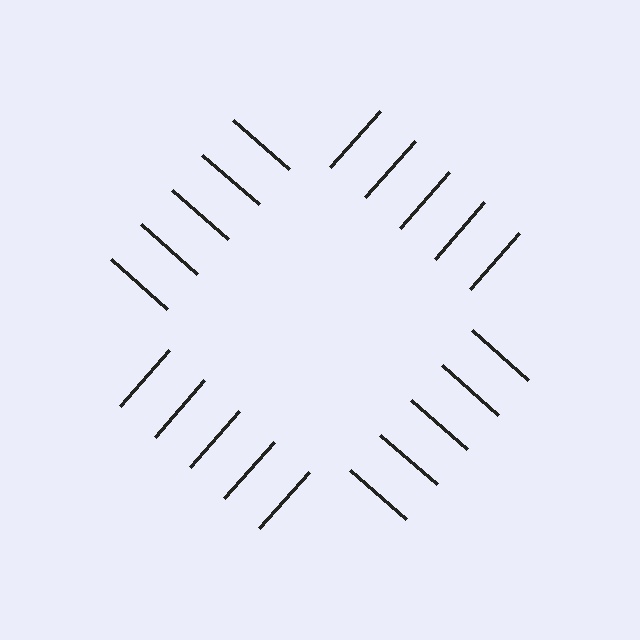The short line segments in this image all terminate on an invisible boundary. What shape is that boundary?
An illusory square — the line segments terminate on its edges but no continuous stroke is drawn.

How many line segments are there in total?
20 — 5 along each of the 4 edges.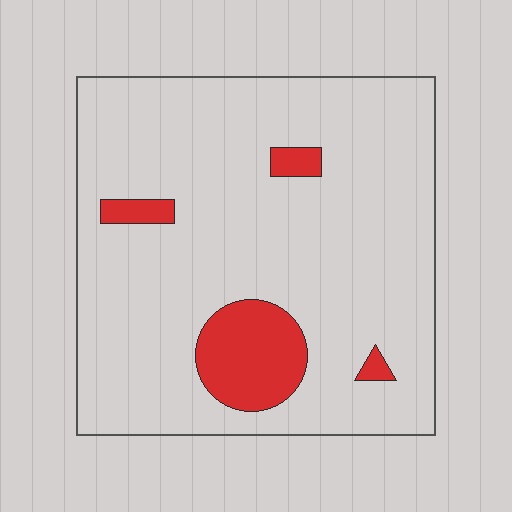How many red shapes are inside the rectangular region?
4.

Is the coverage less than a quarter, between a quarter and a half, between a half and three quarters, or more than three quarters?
Less than a quarter.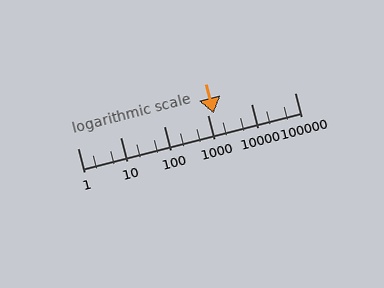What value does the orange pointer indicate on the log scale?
The pointer indicates approximately 1400.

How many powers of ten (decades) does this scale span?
The scale spans 5 decades, from 1 to 100000.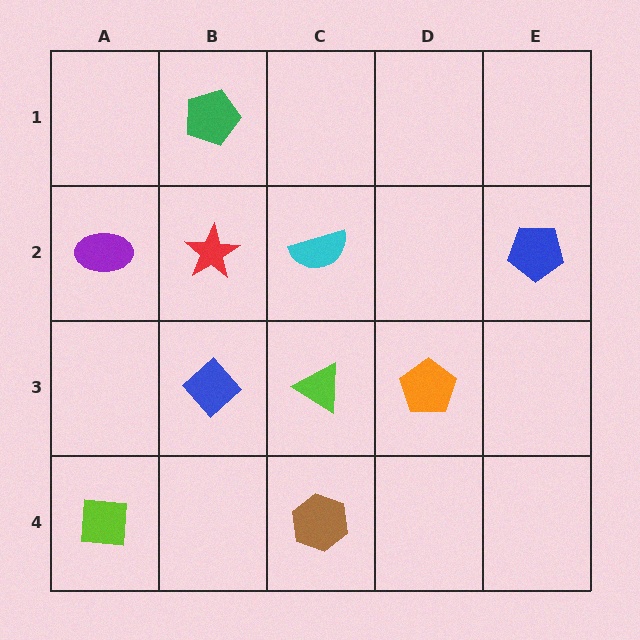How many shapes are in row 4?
2 shapes.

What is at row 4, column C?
A brown hexagon.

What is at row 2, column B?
A red star.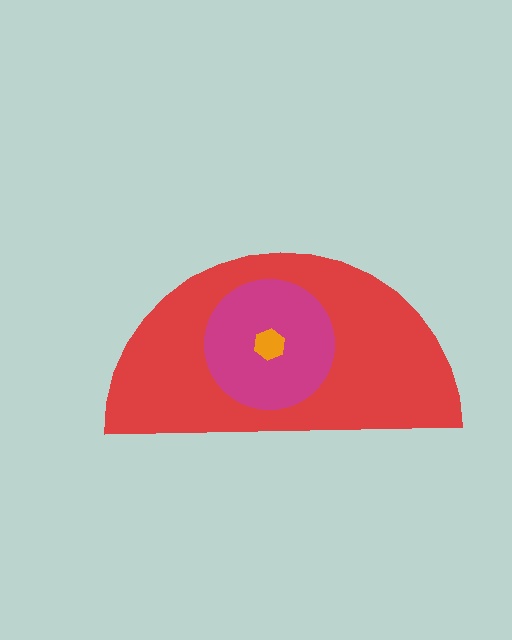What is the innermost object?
The orange hexagon.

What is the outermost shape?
The red semicircle.